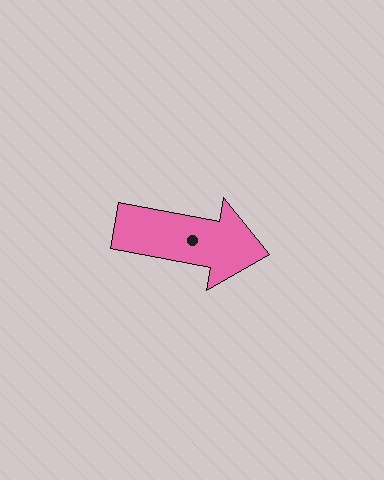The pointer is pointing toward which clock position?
Roughly 3 o'clock.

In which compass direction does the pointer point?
East.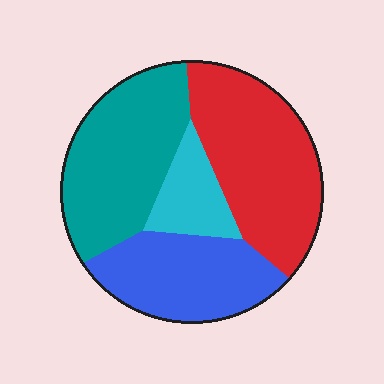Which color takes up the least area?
Cyan, at roughly 10%.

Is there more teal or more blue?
Teal.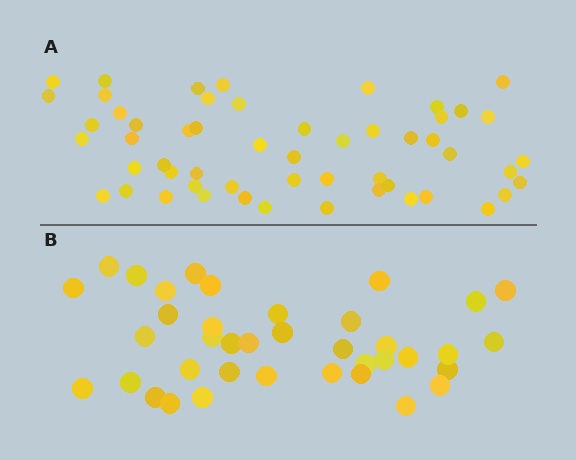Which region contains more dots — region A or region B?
Region A (the top region) has more dots.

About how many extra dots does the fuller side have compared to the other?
Region A has approximately 15 more dots than region B.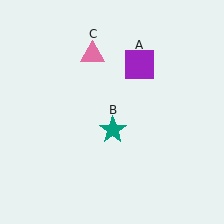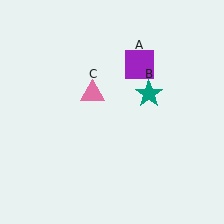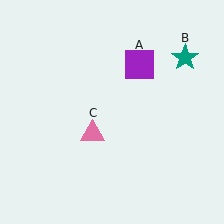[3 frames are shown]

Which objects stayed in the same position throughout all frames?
Purple square (object A) remained stationary.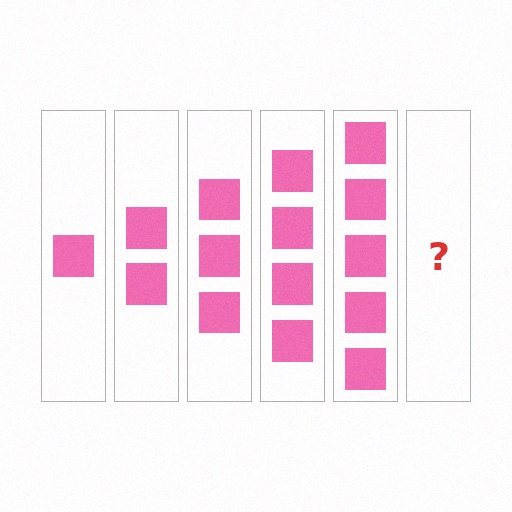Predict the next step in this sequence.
The next step is 6 squares.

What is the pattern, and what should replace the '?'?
The pattern is that each step adds one more square. The '?' should be 6 squares.